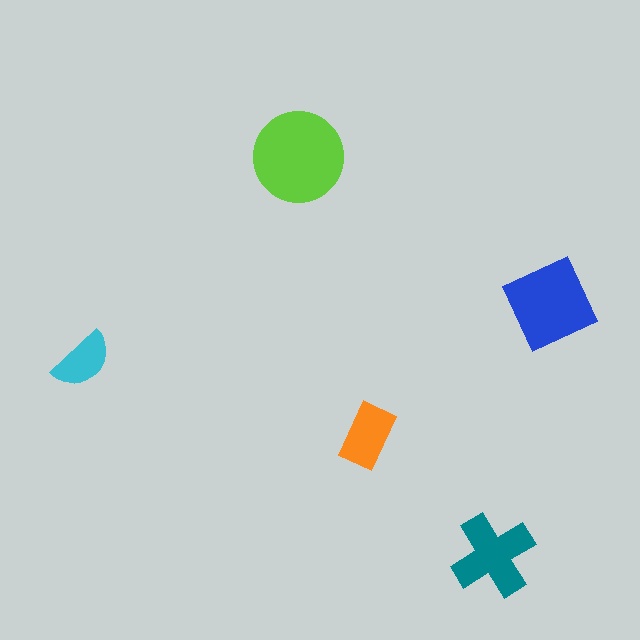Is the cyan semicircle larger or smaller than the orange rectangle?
Smaller.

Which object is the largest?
The lime circle.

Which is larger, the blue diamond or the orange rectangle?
The blue diamond.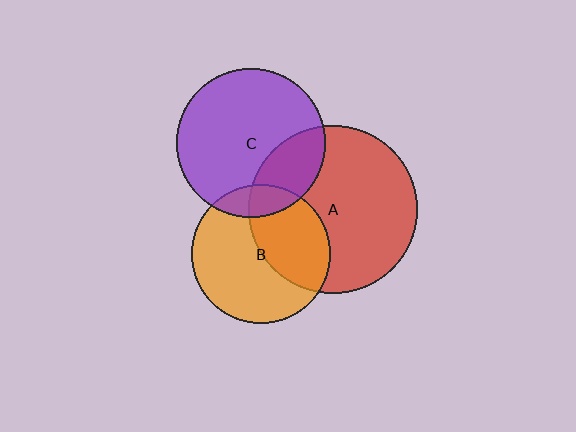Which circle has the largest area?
Circle A (red).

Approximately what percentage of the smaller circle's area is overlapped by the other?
Approximately 40%.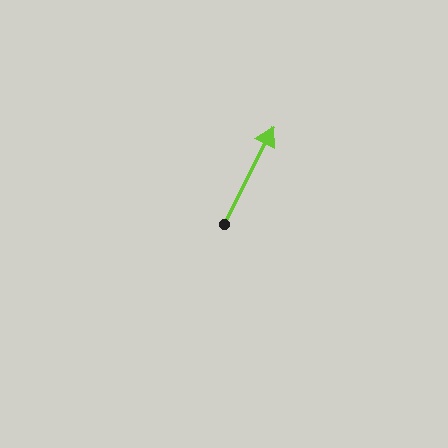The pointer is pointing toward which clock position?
Roughly 1 o'clock.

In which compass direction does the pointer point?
Northeast.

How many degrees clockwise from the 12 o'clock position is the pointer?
Approximately 27 degrees.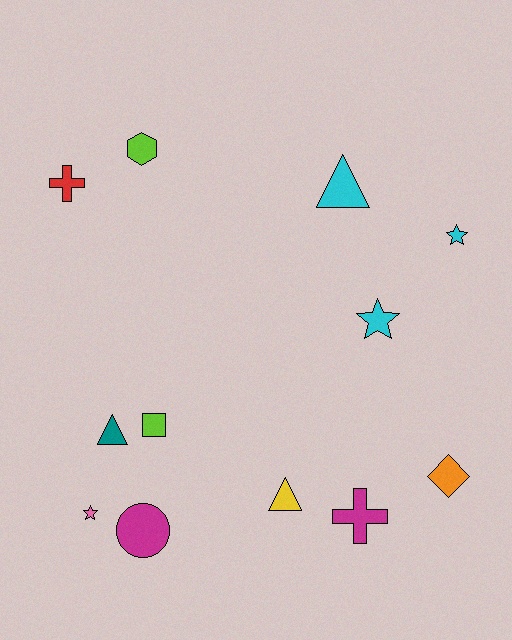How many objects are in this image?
There are 12 objects.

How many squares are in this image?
There is 1 square.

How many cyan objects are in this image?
There are 3 cyan objects.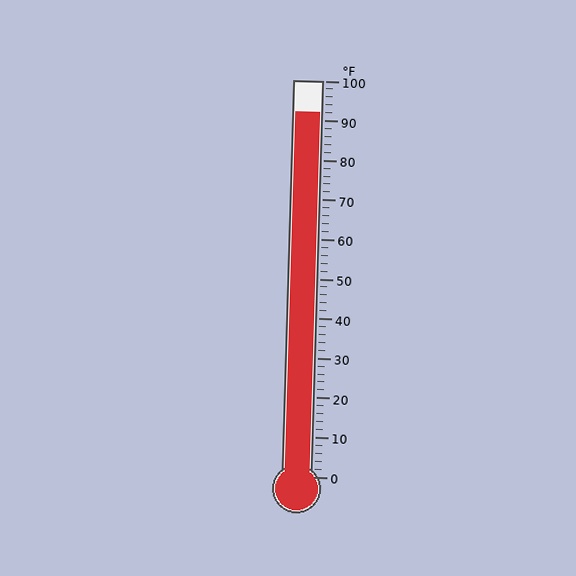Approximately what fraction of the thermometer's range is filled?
The thermometer is filled to approximately 90% of its range.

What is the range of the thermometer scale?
The thermometer scale ranges from 0°F to 100°F.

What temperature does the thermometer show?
The thermometer shows approximately 92°F.